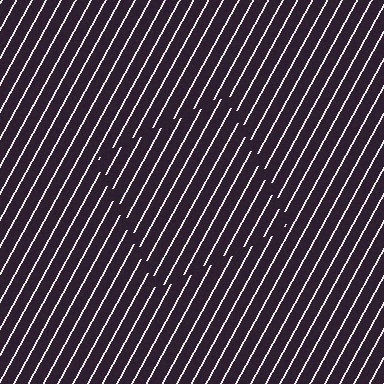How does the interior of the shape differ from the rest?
The interior of the shape contains the same grating, shifted by half a period — the contour is defined by the phase discontinuity where line-ends from the inner and outer gratings abut.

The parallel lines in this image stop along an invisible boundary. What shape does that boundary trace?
An illusory square. The interior of the shape contains the same grating, shifted by half a period — the contour is defined by the phase discontinuity where line-ends from the inner and outer gratings abut.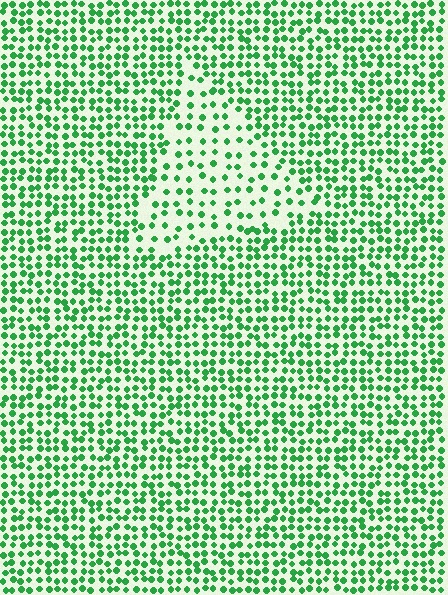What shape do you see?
I see a triangle.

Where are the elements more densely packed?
The elements are more densely packed outside the triangle boundary.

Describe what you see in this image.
The image contains small green elements arranged at two different densities. A triangle-shaped region is visible where the elements are less densely packed than the surrounding area.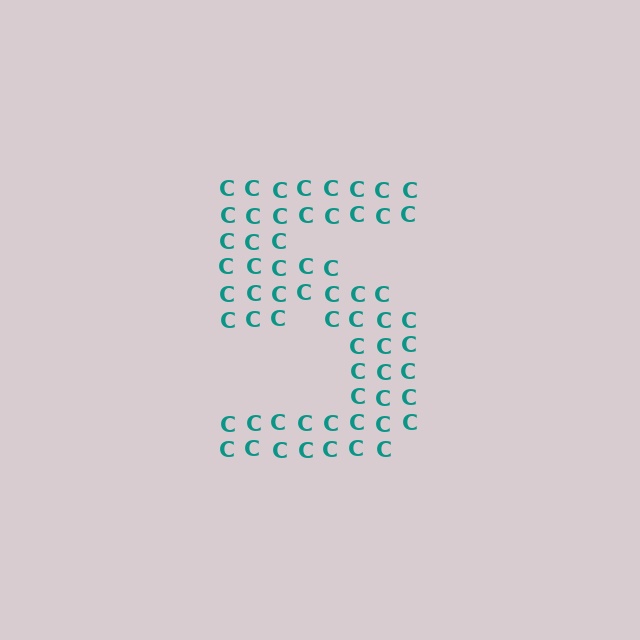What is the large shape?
The large shape is the digit 5.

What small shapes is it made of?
It is made of small letter C's.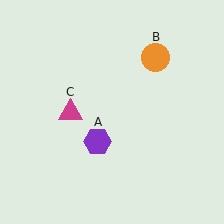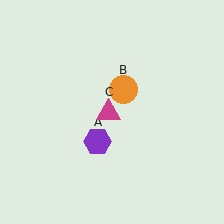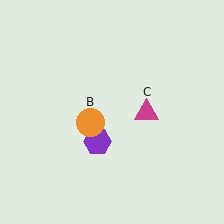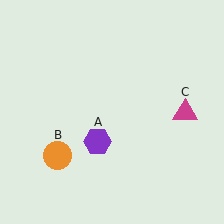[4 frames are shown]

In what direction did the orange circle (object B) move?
The orange circle (object B) moved down and to the left.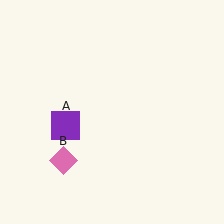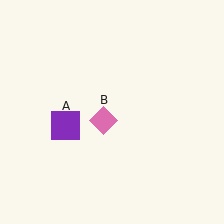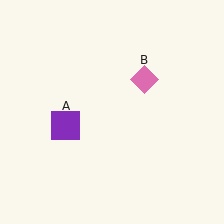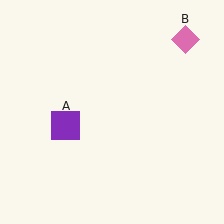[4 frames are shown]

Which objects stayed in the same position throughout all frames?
Purple square (object A) remained stationary.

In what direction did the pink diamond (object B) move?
The pink diamond (object B) moved up and to the right.